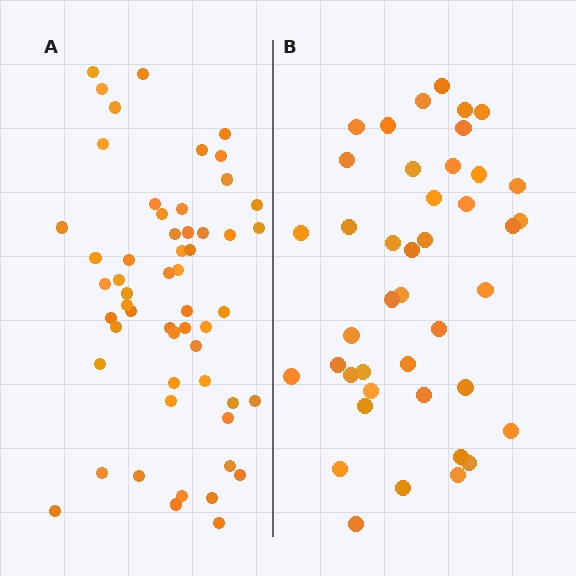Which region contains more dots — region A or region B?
Region A (the left region) has more dots.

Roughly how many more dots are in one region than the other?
Region A has approximately 15 more dots than region B.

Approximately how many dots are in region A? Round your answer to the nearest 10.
About 60 dots. (The exact count is 55, which rounds to 60.)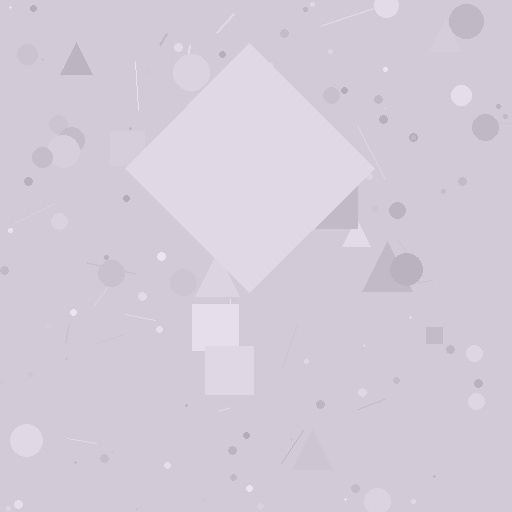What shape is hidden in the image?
A diamond is hidden in the image.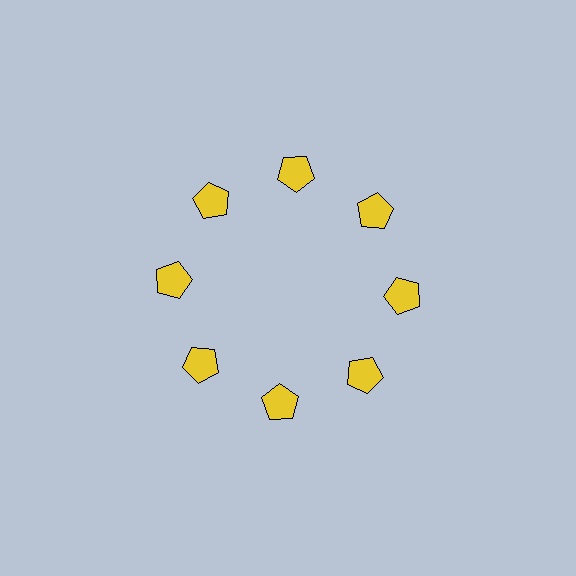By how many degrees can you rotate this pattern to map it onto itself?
The pattern maps onto itself every 45 degrees of rotation.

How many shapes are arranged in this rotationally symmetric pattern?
There are 8 shapes, arranged in 8 groups of 1.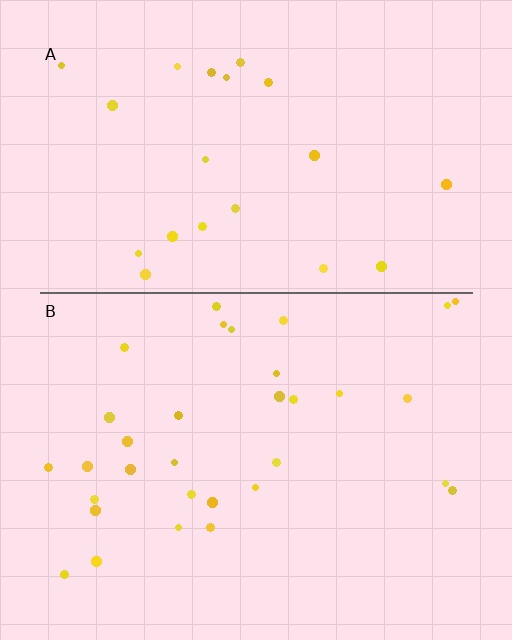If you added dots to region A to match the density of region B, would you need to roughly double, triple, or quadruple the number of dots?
Approximately double.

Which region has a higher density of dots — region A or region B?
B (the bottom).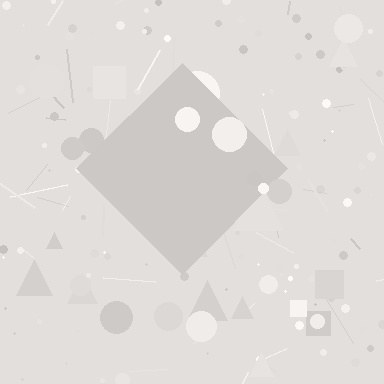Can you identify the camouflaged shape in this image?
The camouflaged shape is a diamond.